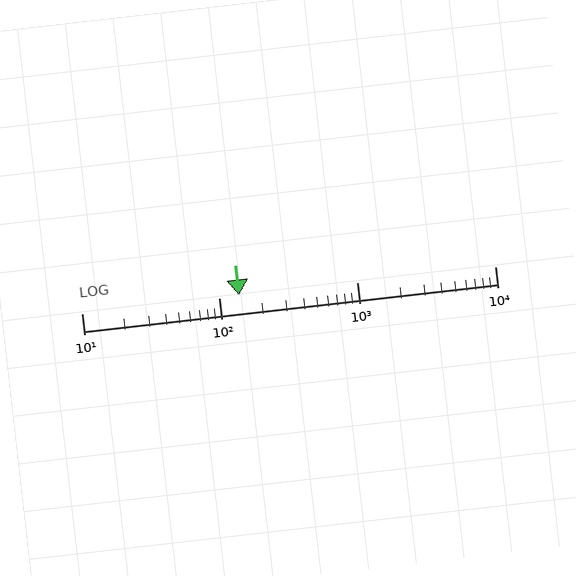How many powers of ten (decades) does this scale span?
The scale spans 3 decades, from 10 to 10000.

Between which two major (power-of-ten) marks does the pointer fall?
The pointer is between 100 and 1000.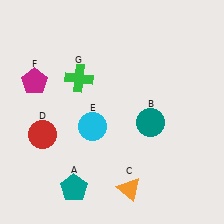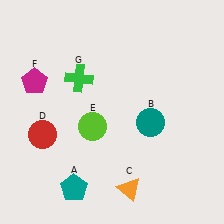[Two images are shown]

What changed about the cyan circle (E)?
In Image 1, E is cyan. In Image 2, it changed to lime.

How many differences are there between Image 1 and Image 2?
There is 1 difference between the two images.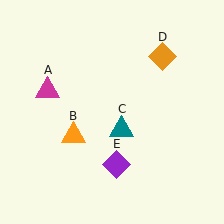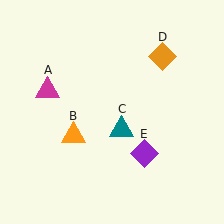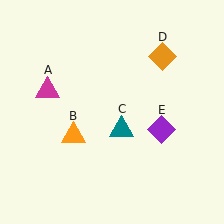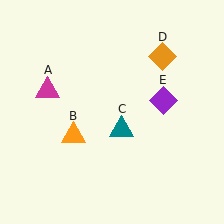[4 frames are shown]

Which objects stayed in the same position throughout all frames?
Magenta triangle (object A) and orange triangle (object B) and teal triangle (object C) and orange diamond (object D) remained stationary.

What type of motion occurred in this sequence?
The purple diamond (object E) rotated counterclockwise around the center of the scene.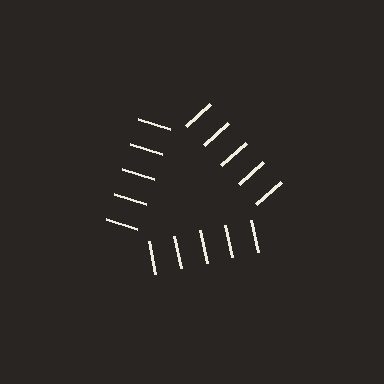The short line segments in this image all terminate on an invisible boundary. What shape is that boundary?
An illusory triangle — the line segments terminate on its edges but no continuous stroke is drawn.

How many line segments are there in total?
15 — 5 along each of the 3 edges.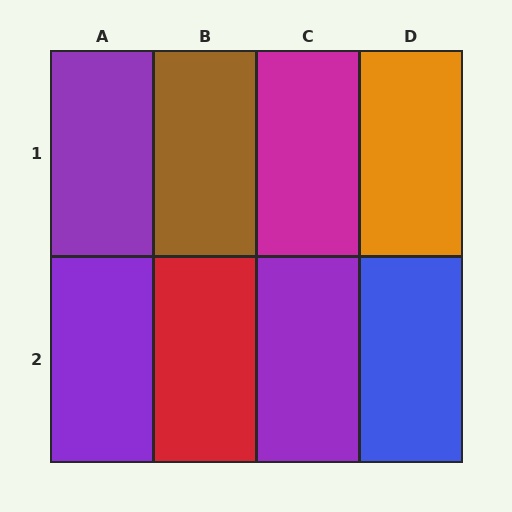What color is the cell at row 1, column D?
Orange.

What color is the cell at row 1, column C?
Magenta.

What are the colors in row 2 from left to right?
Purple, red, purple, blue.